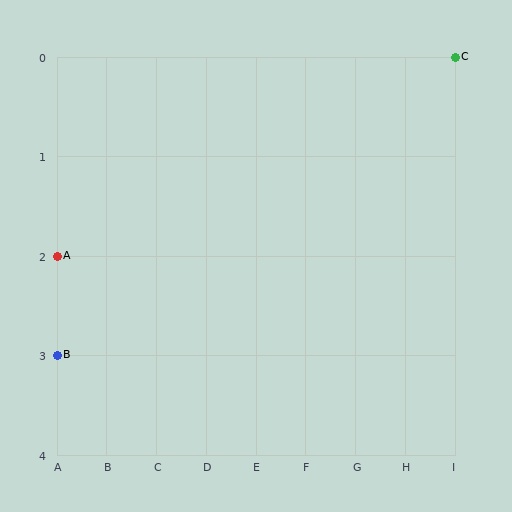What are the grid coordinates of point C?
Point C is at grid coordinates (I, 0).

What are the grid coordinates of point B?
Point B is at grid coordinates (A, 3).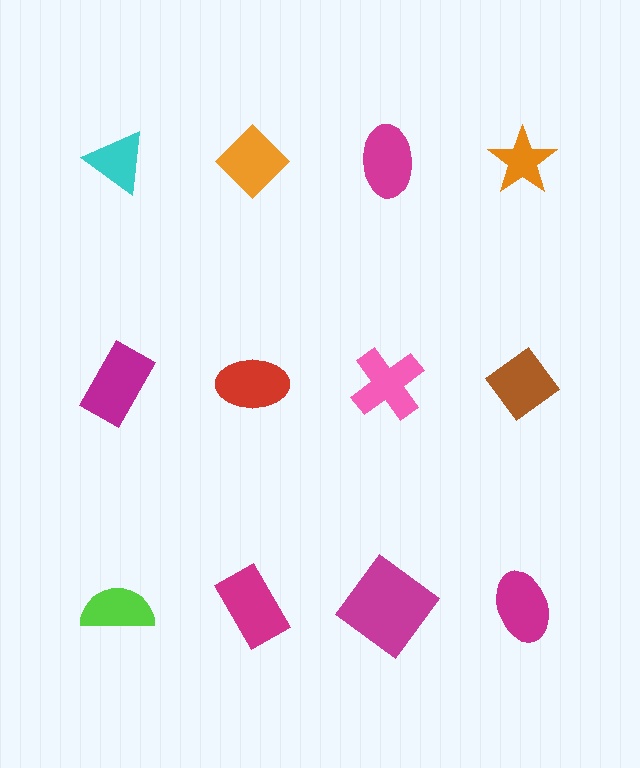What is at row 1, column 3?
A magenta ellipse.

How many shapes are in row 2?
4 shapes.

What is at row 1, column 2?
An orange diamond.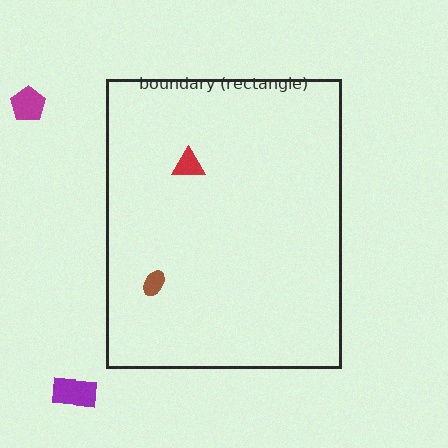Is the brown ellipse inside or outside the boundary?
Inside.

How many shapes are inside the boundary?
2 inside, 2 outside.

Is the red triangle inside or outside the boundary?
Inside.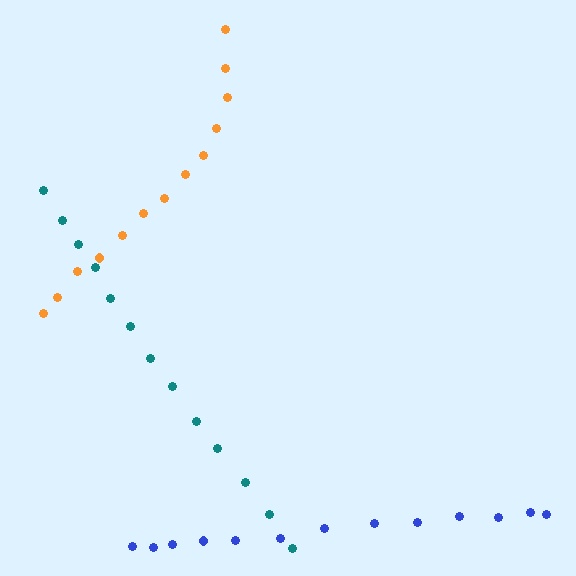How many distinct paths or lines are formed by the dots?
There are 3 distinct paths.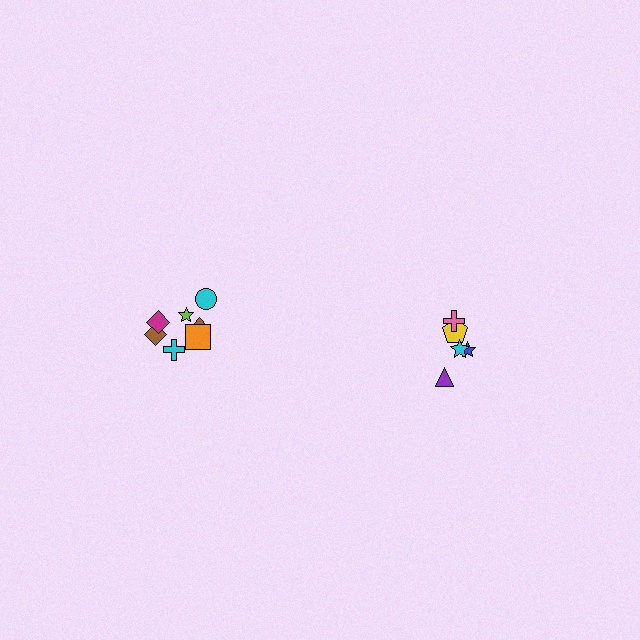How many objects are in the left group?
There are 7 objects.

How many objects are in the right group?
There are 5 objects.